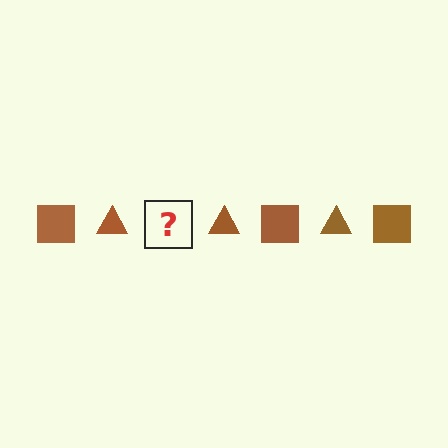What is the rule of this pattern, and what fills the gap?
The rule is that the pattern cycles through square, triangle shapes in brown. The gap should be filled with a brown square.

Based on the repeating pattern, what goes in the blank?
The blank should be a brown square.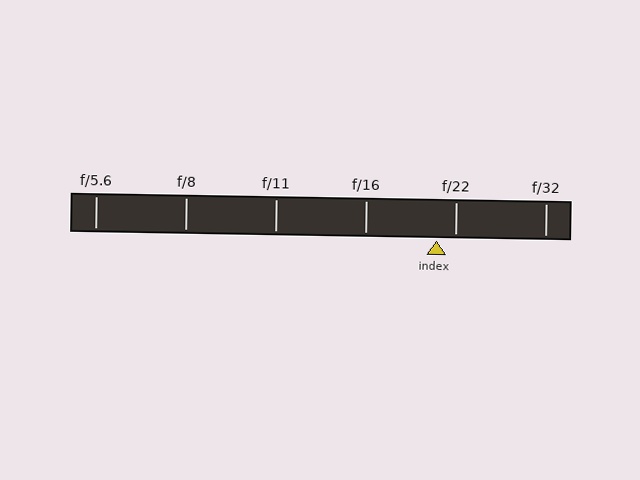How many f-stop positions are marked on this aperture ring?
There are 6 f-stop positions marked.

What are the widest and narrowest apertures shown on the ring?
The widest aperture shown is f/5.6 and the narrowest is f/32.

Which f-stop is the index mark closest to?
The index mark is closest to f/22.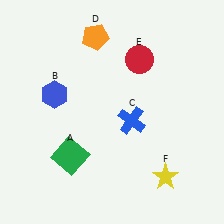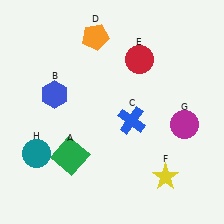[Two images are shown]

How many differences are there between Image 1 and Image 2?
There are 2 differences between the two images.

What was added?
A magenta circle (G), a teal circle (H) were added in Image 2.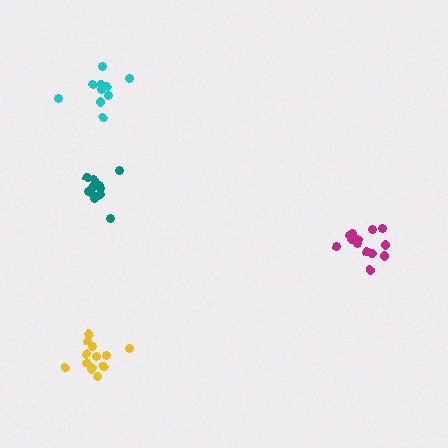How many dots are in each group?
Group 1: 13 dots, Group 2: 14 dots, Group 3: 10 dots, Group 4: 13 dots (50 total).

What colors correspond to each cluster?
The clusters are colored: teal, yellow, cyan, magenta.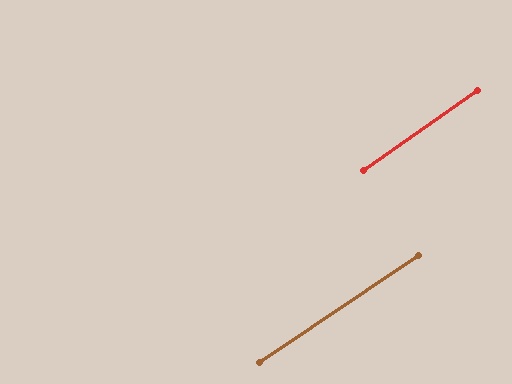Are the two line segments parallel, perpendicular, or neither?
Parallel — their directions differ by only 0.9°.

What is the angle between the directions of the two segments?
Approximately 1 degree.